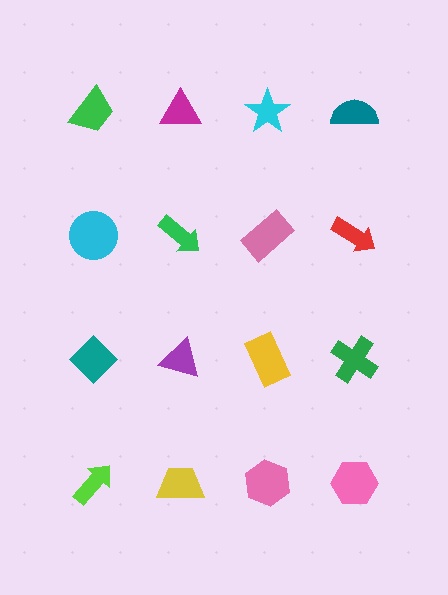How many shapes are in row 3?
4 shapes.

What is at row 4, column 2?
A yellow trapezoid.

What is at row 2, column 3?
A pink rectangle.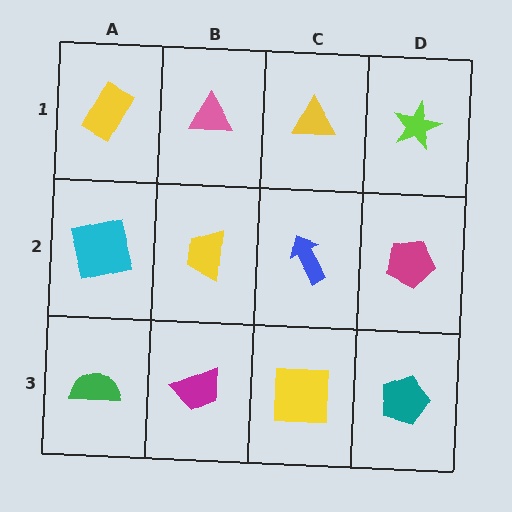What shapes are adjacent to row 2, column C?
A yellow triangle (row 1, column C), a yellow square (row 3, column C), a yellow trapezoid (row 2, column B), a magenta pentagon (row 2, column D).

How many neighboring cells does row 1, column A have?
2.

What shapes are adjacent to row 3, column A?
A cyan square (row 2, column A), a magenta trapezoid (row 3, column B).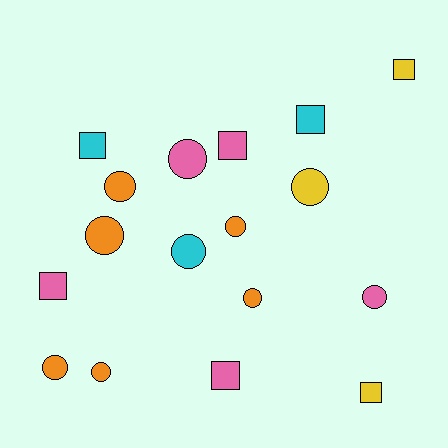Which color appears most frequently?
Orange, with 6 objects.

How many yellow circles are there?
There is 1 yellow circle.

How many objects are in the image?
There are 17 objects.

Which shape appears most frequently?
Circle, with 10 objects.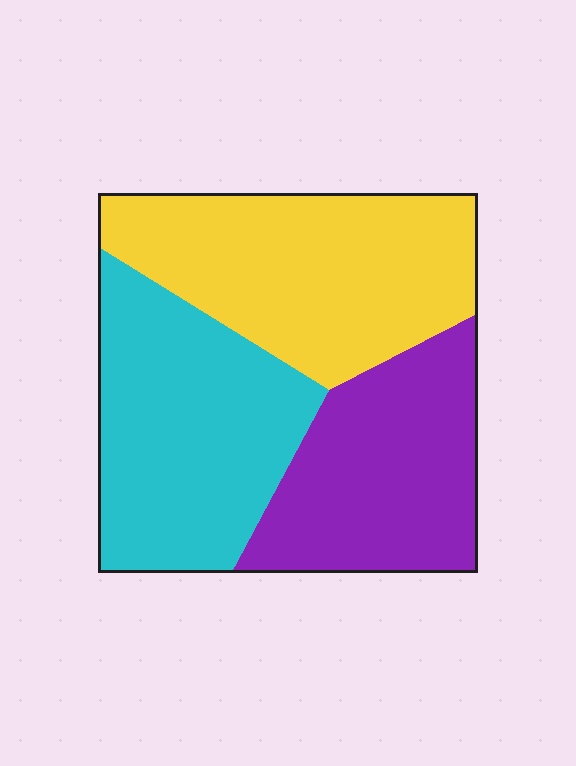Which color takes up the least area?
Purple, at roughly 30%.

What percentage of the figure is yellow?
Yellow takes up about three eighths (3/8) of the figure.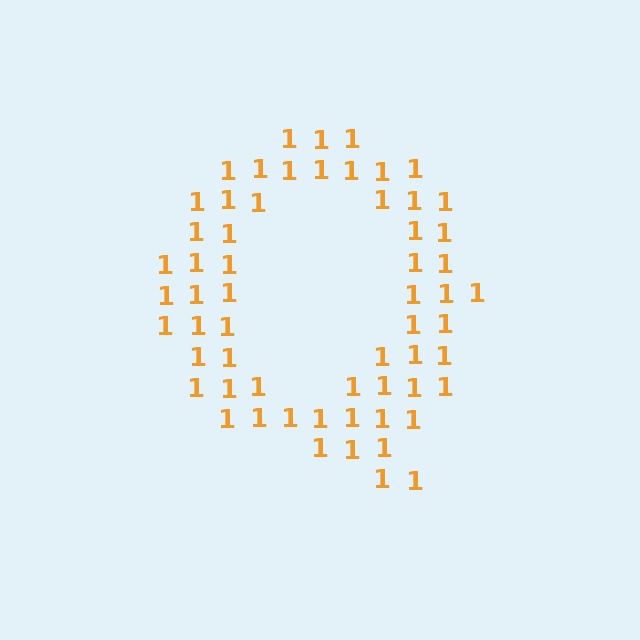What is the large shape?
The large shape is the letter Q.